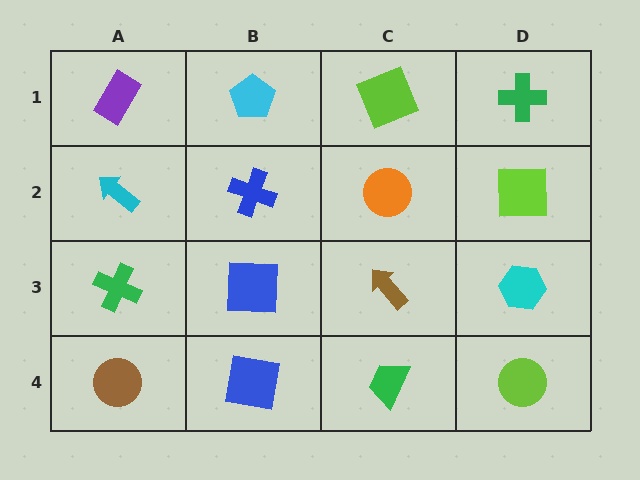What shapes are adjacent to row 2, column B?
A cyan pentagon (row 1, column B), a blue square (row 3, column B), a cyan arrow (row 2, column A), an orange circle (row 2, column C).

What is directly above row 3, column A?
A cyan arrow.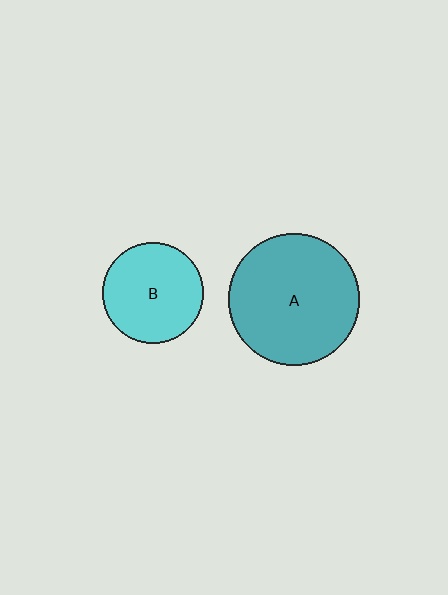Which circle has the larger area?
Circle A (teal).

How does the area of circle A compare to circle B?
Approximately 1.7 times.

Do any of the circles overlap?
No, none of the circles overlap.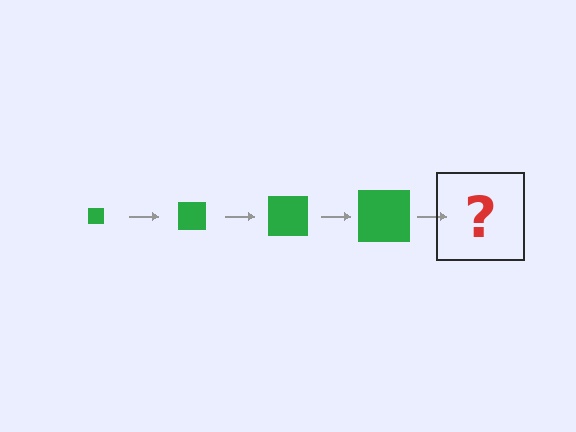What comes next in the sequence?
The next element should be a green square, larger than the previous one.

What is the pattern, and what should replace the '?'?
The pattern is that the square gets progressively larger each step. The '?' should be a green square, larger than the previous one.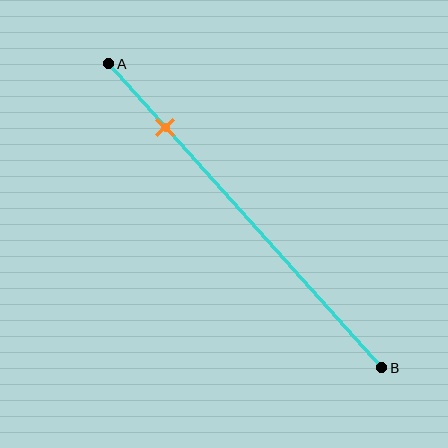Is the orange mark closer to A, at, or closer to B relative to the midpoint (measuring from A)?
The orange mark is closer to point A than the midpoint of segment AB.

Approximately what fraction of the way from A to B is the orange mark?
The orange mark is approximately 20% of the way from A to B.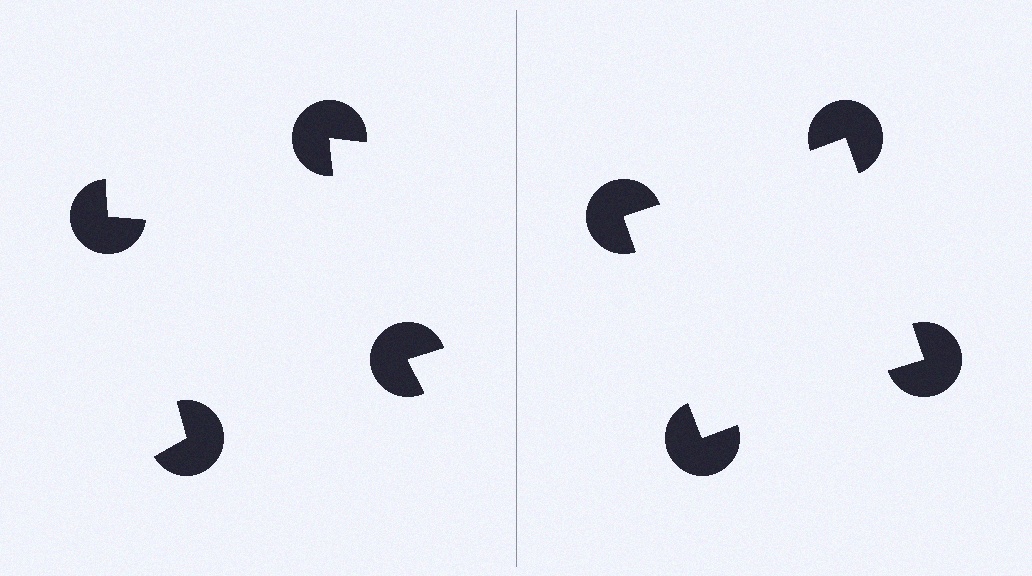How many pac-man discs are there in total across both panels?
8 — 4 on each side.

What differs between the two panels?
The pac-man discs are positioned identically on both sides; only the wedge orientations differ. On the right they align to a square; on the left they are misaligned.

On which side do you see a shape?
An illusory square appears on the right side. On the left side the wedge cuts are rotated, so no coherent shape forms.